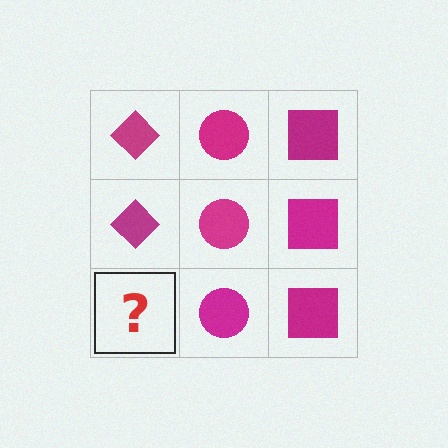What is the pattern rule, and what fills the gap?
The rule is that each column has a consistent shape. The gap should be filled with a magenta diamond.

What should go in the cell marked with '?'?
The missing cell should contain a magenta diamond.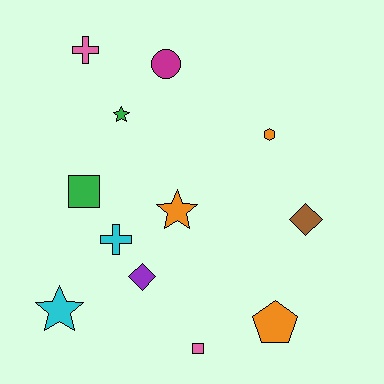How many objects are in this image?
There are 12 objects.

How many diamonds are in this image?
There are 2 diamonds.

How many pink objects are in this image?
There are 2 pink objects.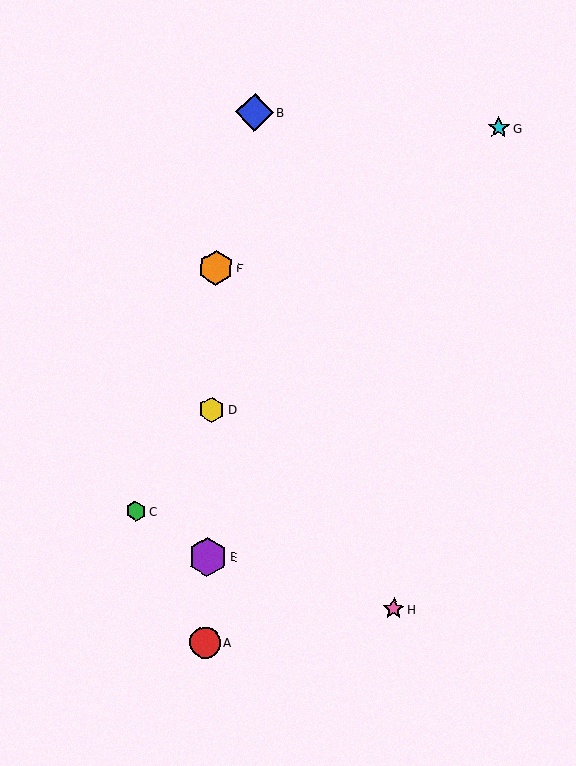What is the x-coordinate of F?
Object F is at x≈216.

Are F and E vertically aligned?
Yes, both are at x≈216.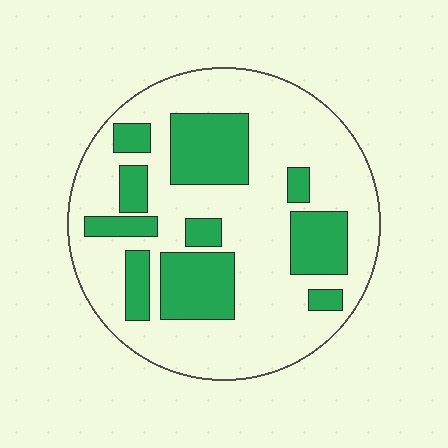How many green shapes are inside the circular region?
10.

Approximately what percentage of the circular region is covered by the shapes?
Approximately 30%.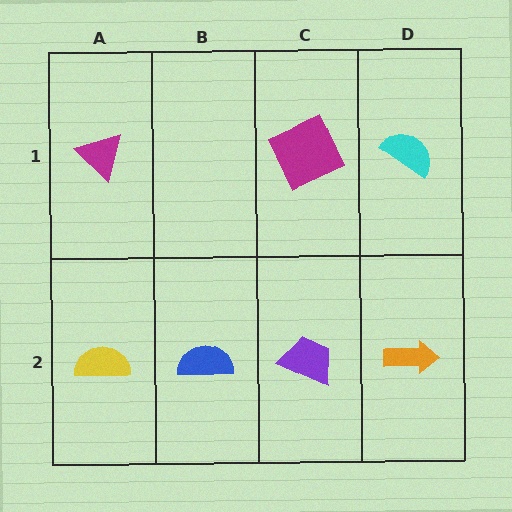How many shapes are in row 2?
4 shapes.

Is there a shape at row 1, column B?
No, that cell is empty.